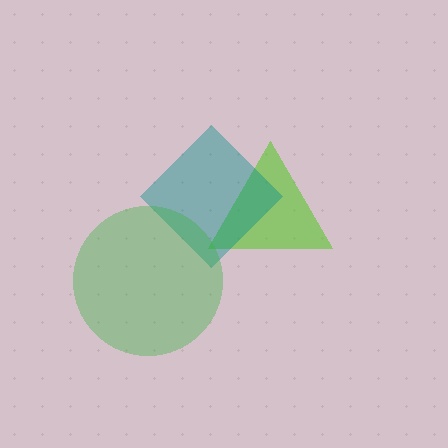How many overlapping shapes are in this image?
There are 3 overlapping shapes in the image.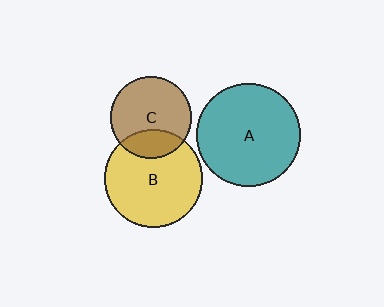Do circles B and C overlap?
Yes.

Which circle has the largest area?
Circle A (teal).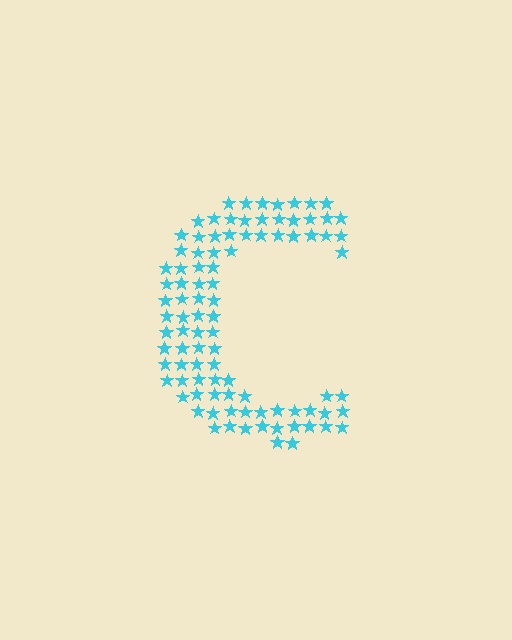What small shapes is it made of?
It is made of small stars.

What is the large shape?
The large shape is the letter C.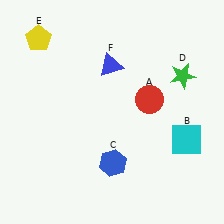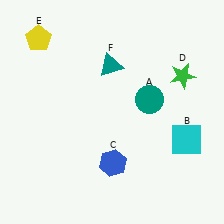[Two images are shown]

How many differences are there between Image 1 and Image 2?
There are 2 differences between the two images.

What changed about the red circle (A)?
In Image 1, A is red. In Image 2, it changed to teal.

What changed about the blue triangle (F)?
In Image 1, F is blue. In Image 2, it changed to teal.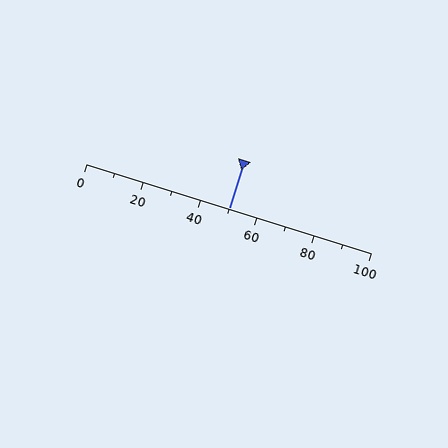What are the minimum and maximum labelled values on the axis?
The axis runs from 0 to 100.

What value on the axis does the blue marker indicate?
The marker indicates approximately 50.